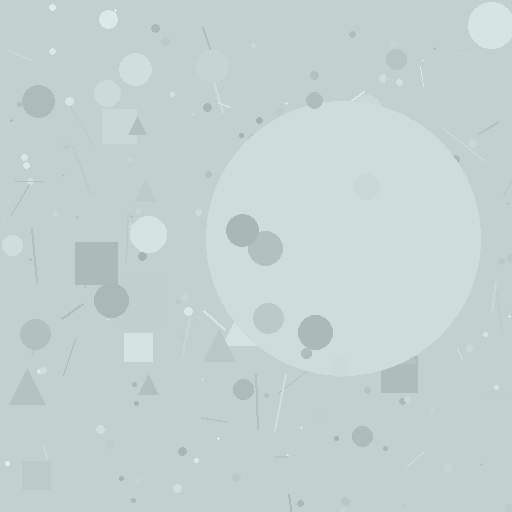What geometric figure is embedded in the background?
A circle is embedded in the background.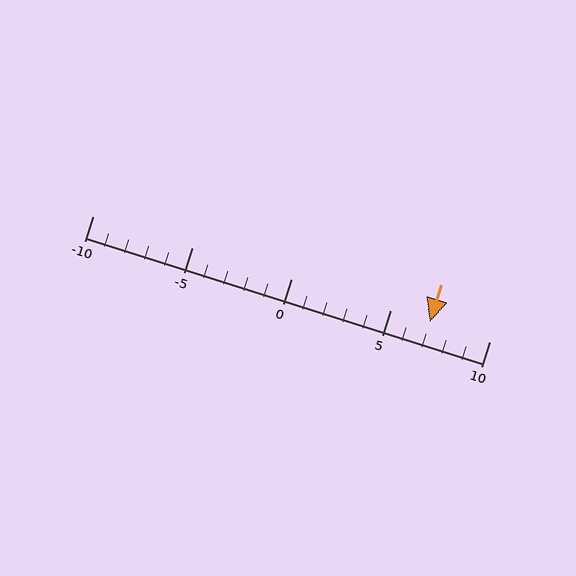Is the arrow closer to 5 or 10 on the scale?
The arrow is closer to 5.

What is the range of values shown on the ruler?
The ruler shows values from -10 to 10.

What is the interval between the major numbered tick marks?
The major tick marks are spaced 5 units apart.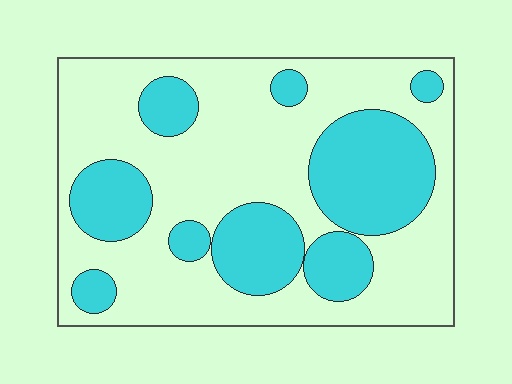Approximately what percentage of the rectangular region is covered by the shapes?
Approximately 35%.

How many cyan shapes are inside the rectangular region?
9.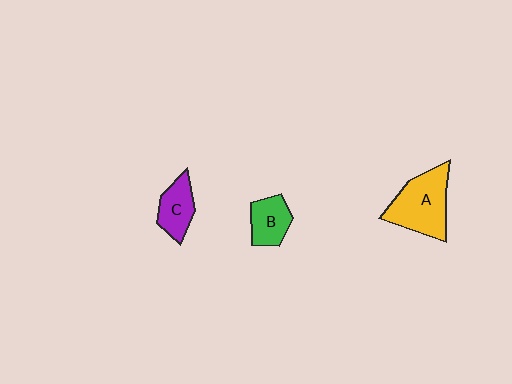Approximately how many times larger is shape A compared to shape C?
Approximately 1.8 times.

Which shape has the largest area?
Shape A (yellow).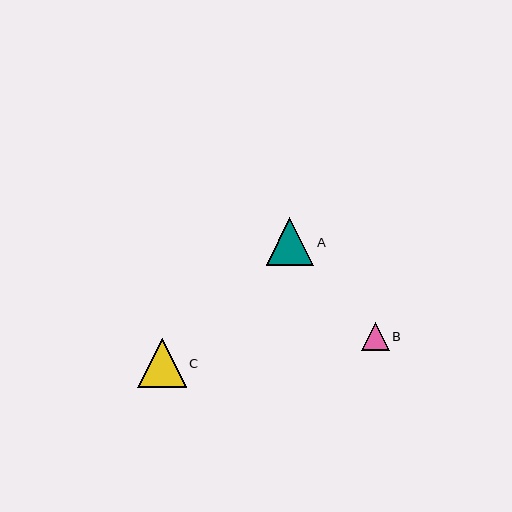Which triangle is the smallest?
Triangle B is the smallest with a size of approximately 28 pixels.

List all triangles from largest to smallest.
From largest to smallest: C, A, B.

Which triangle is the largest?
Triangle C is the largest with a size of approximately 48 pixels.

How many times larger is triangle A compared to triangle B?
Triangle A is approximately 1.7 times the size of triangle B.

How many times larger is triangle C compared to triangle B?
Triangle C is approximately 1.7 times the size of triangle B.